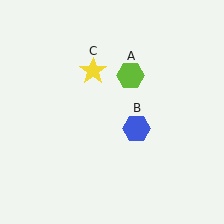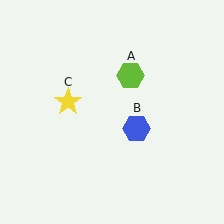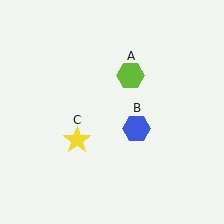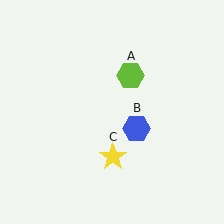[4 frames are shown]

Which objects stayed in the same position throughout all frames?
Lime hexagon (object A) and blue hexagon (object B) remained stationary.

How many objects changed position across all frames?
1 object changed position: yellow star (object C).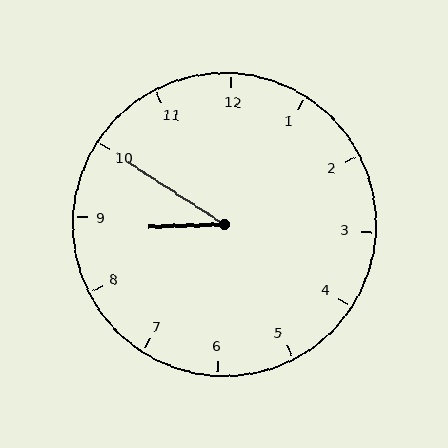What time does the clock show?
8:50.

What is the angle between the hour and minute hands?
Approximately 35 degrees.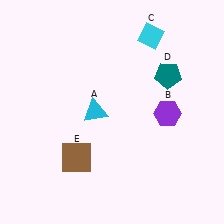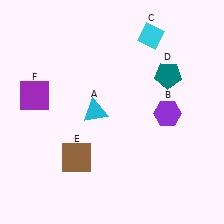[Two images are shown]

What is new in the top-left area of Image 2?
A purple square (F) was added in the top-left area of Image 2.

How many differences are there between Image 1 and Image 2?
There is 1 difference between the two images.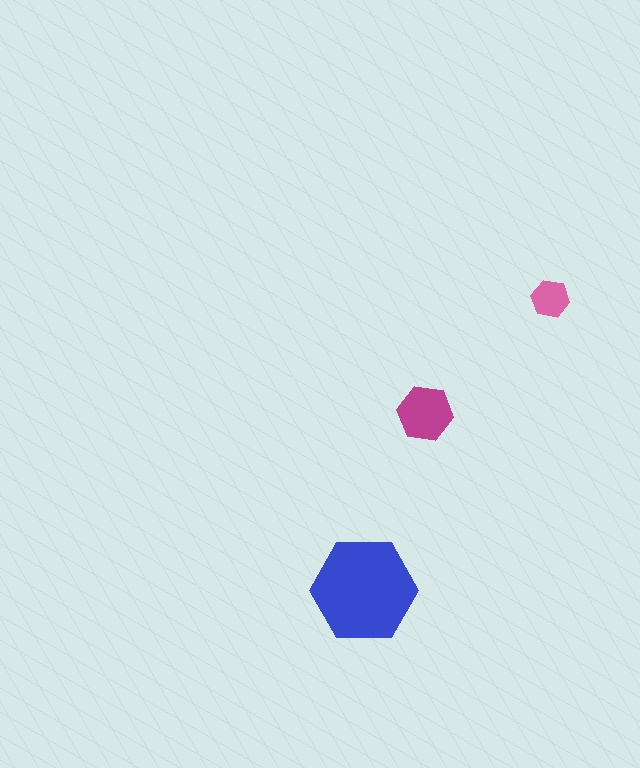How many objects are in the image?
There are 3 objects in the image.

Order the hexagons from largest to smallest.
the blue one, the magenta one, the pink one.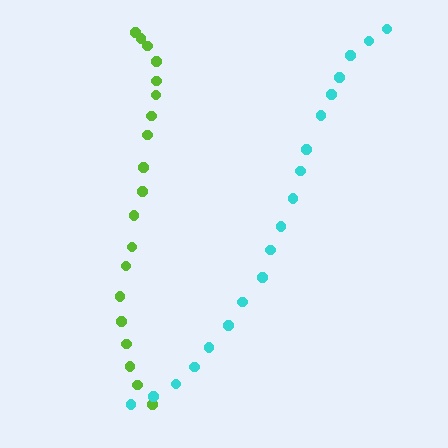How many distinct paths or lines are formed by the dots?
There are 2 distinct paths.